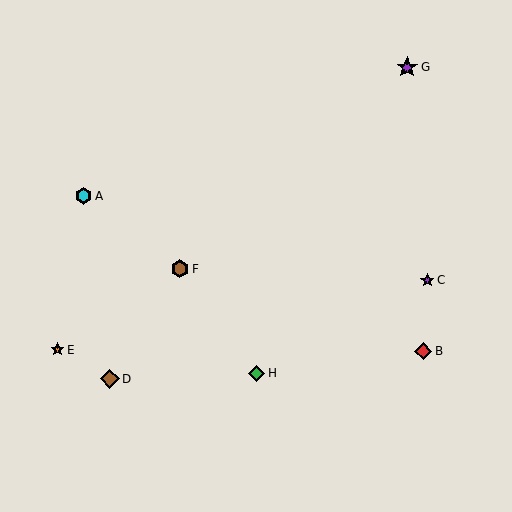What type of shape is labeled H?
Shape H is a green diamond.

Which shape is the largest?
The purple star (labeled G) is the largest.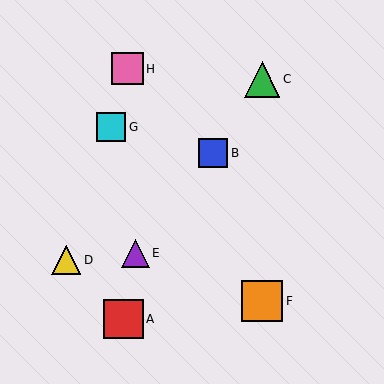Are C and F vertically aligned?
Yes, both are at x≈262.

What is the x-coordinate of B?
Object B is at x≈213.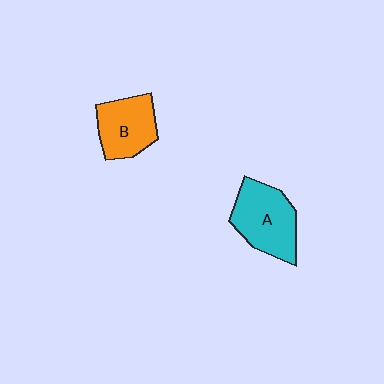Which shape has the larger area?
Shape A (cyan).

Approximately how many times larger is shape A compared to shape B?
Approximately 1.2 times.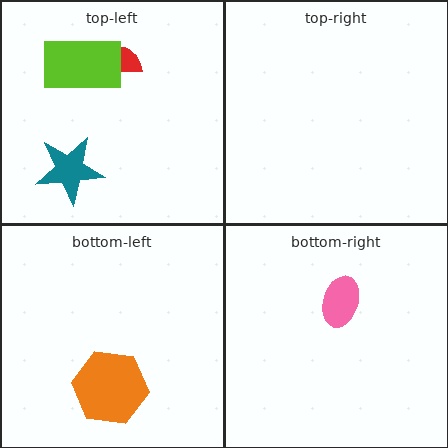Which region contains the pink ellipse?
The bottom-right region.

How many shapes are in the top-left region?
3.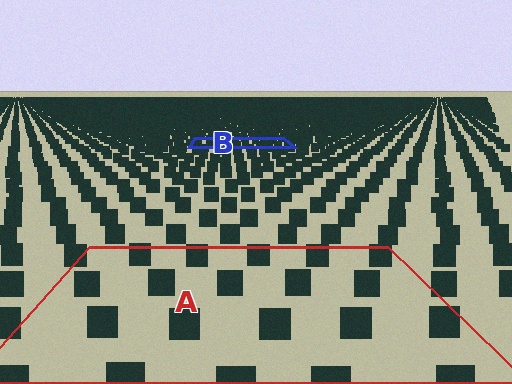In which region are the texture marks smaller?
The texture marks are smaller in region B, because it is farther away.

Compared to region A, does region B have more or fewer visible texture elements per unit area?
Region B has more texture elements per unit area — they are packed more densely because it is farther away.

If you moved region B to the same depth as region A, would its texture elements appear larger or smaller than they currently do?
They would appear larger. At a closer depth, the same texture elements are projected at a bigger on-screen size.